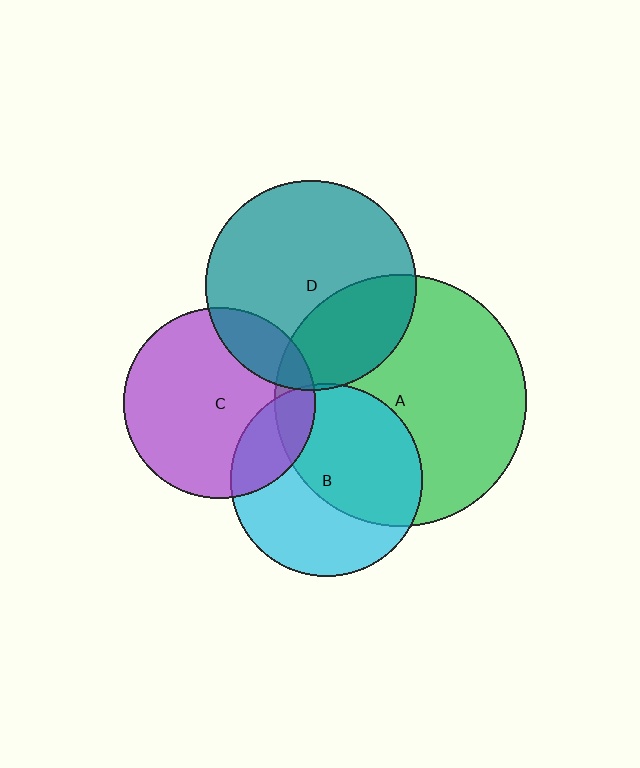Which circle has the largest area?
Circle A (green).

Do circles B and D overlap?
Yes.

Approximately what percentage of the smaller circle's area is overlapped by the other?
Approximately 5%.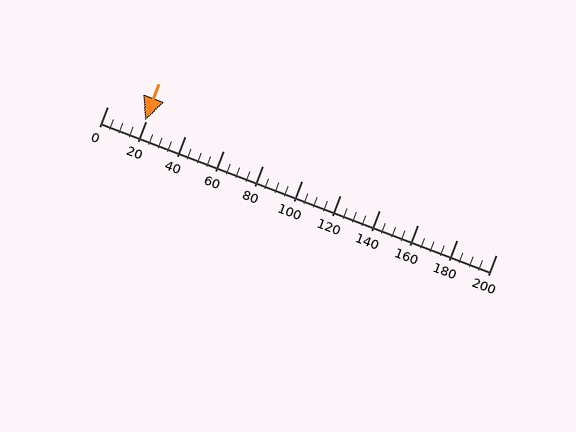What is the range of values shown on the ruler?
The ruler shows values from 0 to 200.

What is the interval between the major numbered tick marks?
The major tick marks are spaced 20 units apart.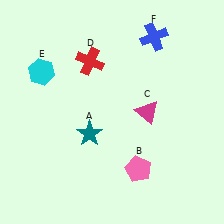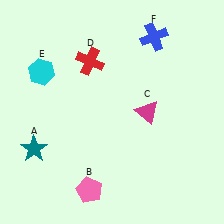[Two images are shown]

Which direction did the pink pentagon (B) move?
The pink pentagon (B) moved left.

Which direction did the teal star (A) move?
The teal star (A) moved left.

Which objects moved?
The objects that moved are: the teal star (A), the pink pentagon (B).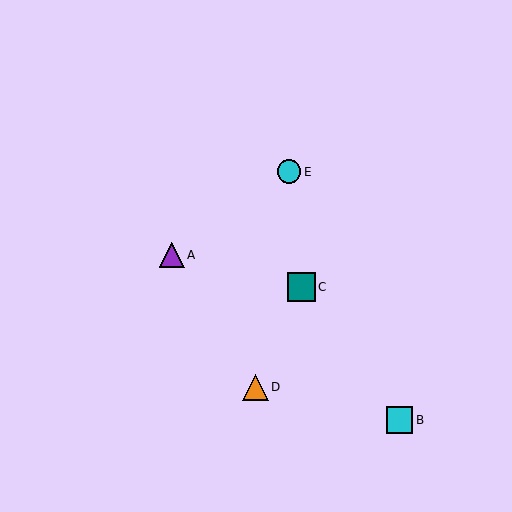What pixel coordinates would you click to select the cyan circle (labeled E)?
Click at (289, 172) to select the cyan circle E.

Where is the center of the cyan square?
The center of the cyan square is at (400, 420).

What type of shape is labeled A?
Shape A is a purple triangle.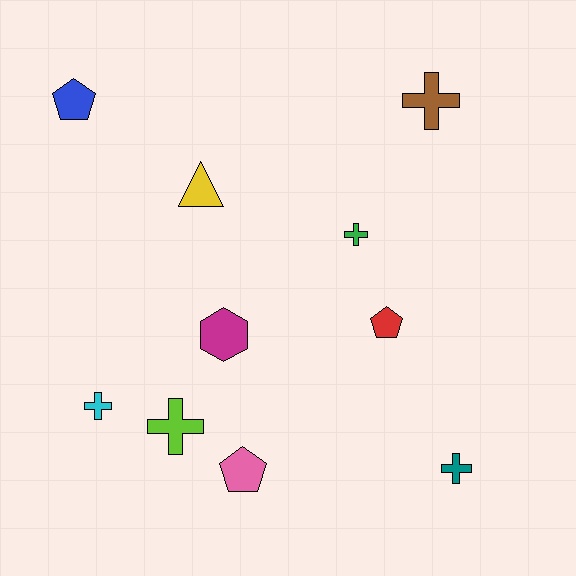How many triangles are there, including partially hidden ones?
There is 1 triangle.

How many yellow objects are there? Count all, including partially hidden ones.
There is 1 yellow object.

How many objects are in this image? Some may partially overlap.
There are 10 objects.